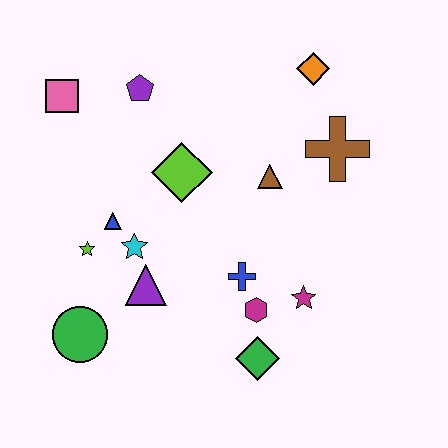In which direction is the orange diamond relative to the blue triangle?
The orange diamond is to the right of the blue triangle.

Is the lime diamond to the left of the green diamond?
Yes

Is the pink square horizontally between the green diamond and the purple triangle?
No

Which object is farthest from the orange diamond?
The green circle is farthest from the orange diamond.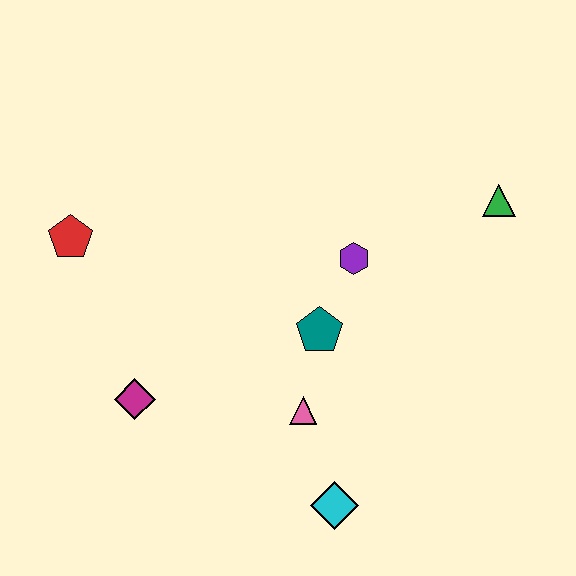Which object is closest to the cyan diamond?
The pink triangle is closest to the cyan diamond.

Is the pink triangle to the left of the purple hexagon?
Yes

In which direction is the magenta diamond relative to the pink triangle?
The magenta diamond is to the left of the pink triangle.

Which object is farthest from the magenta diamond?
The green triangle is farthest from the magenta diamond.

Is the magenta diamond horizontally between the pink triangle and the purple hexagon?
No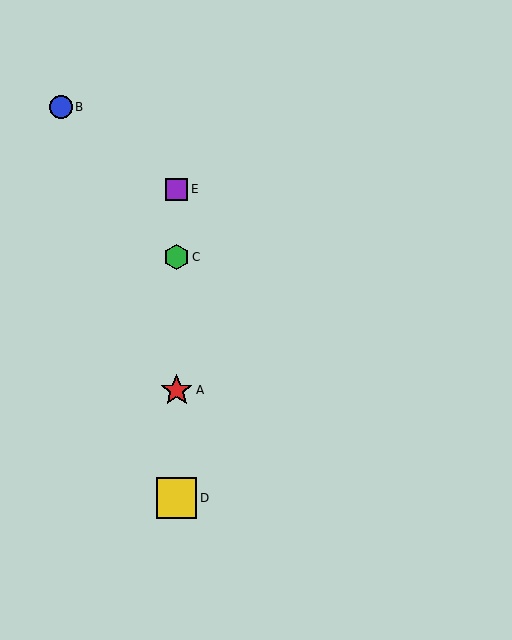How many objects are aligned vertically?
4 objects (A, C, D, E) are aligned vertically.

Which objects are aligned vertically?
Objects A, C, D, E are aligned vertically.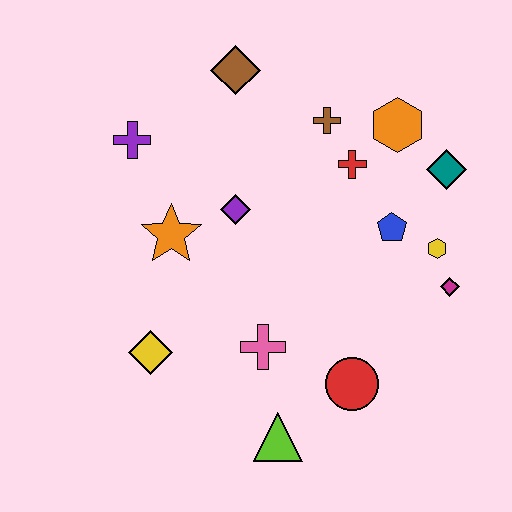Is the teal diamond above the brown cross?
No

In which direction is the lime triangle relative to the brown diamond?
The lime triangle is below the brown diamond.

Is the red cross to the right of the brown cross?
Yes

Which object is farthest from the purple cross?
The magenta diamond is farthest from the purple cross.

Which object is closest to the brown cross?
The red cross is closest to the brown cross.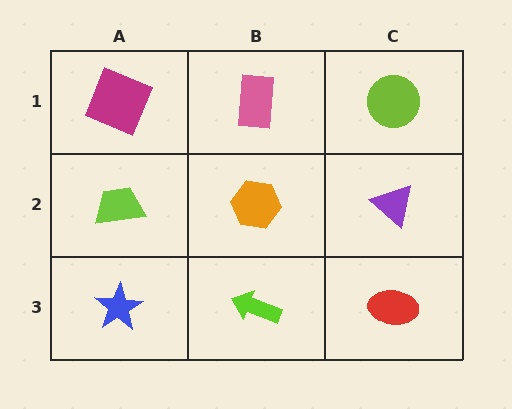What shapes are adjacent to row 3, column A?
A lime trapezoid (row 2, column A), a lime arrow (row 3, column B).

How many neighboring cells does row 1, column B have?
3.